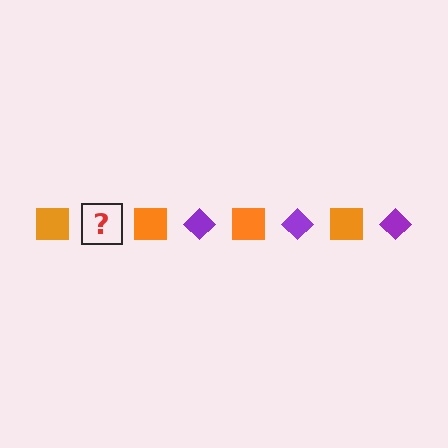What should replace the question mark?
The question mark should be replaced with a purple diamond.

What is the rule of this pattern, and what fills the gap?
The rule is that the pattern alternates between orange square and purple diamond. The gap should be filled with a purple diamond.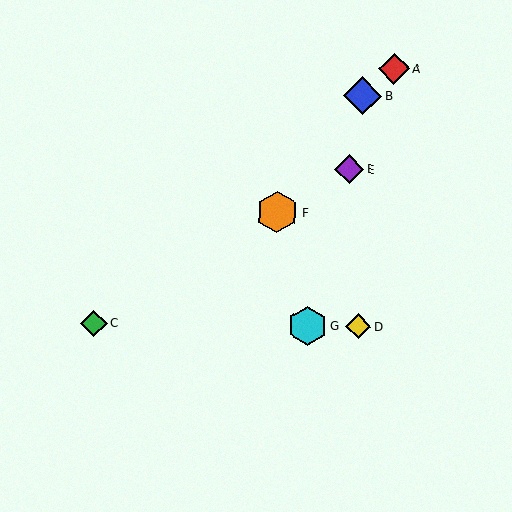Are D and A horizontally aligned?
No, D is at y≈327 and A is at y≈69.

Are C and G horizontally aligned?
Yes, both are at y≈323.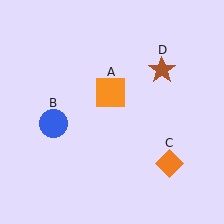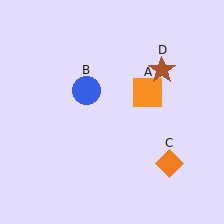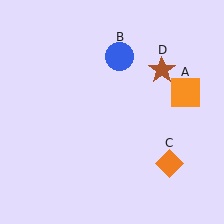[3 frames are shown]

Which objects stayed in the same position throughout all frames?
Orange diamond (object C) and brown star (object D) remained stationary.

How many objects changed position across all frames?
2 objects changed position: orange square (object A), blue circle (object B).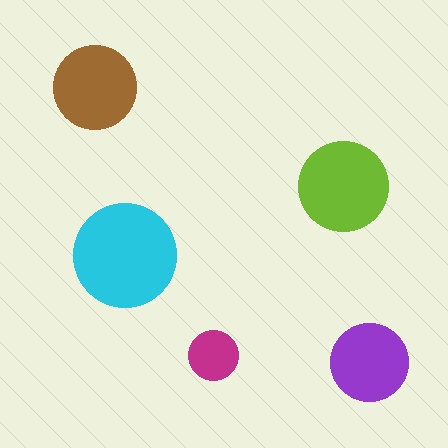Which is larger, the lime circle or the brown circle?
The lime one.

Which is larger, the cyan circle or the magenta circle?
The cyan one.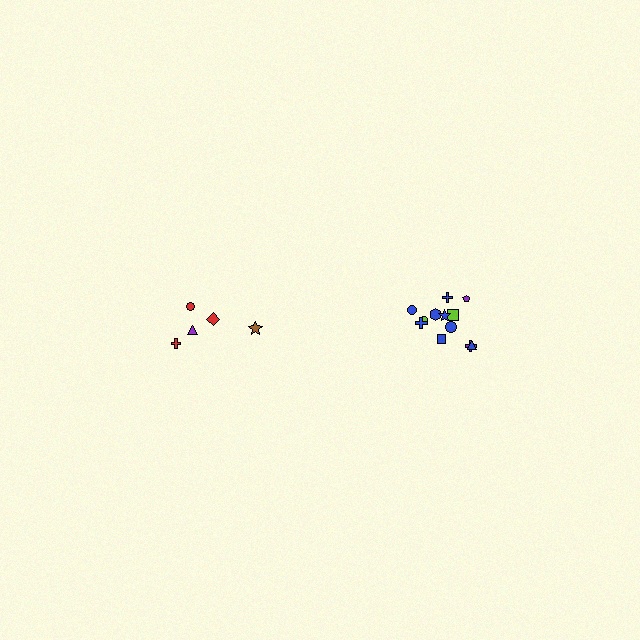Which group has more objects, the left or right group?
The right group.